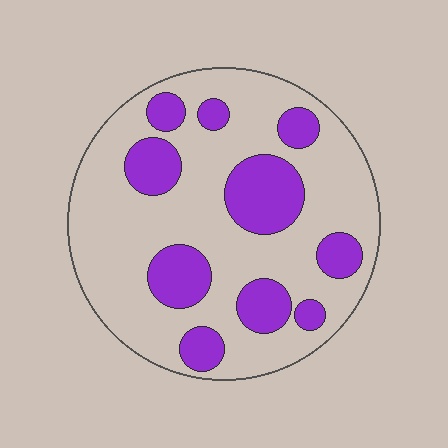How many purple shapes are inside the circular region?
10.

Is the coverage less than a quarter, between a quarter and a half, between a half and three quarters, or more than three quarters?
Between a quarter and a half.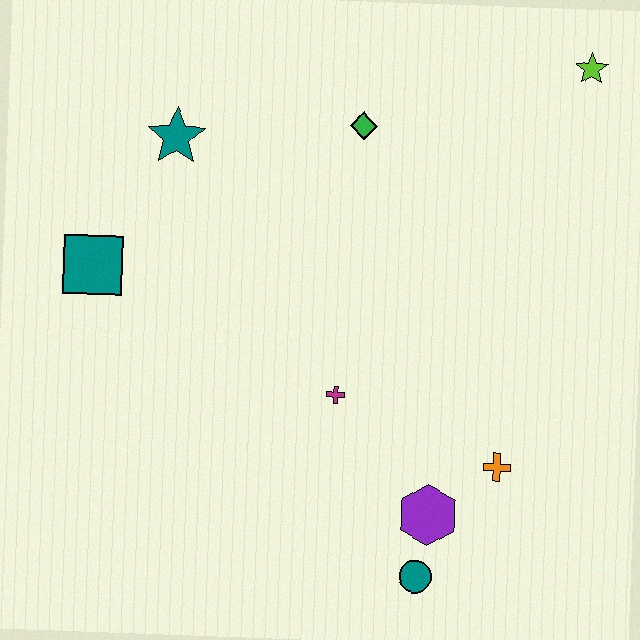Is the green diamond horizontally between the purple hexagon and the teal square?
Yes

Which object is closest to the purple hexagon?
The teal circle is closest to the purple hexagon.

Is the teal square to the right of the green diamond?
No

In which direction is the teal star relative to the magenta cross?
The teal star is above the magenta cross.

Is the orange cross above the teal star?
No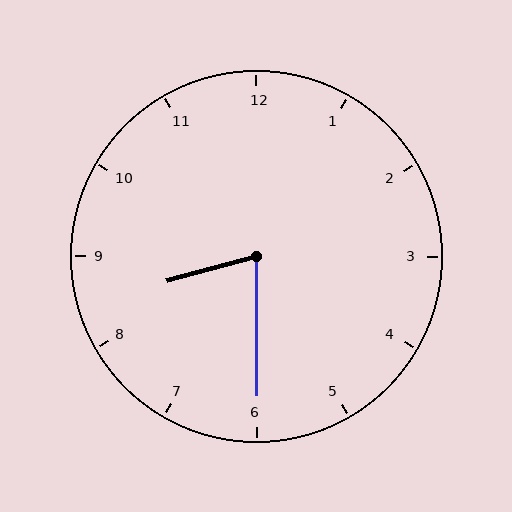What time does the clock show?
8:30.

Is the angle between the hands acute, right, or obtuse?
It is acute.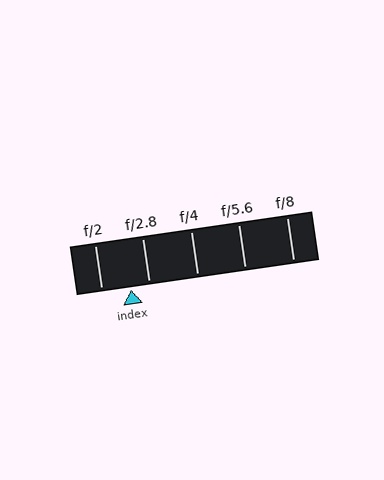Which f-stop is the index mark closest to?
The index mark is closest to f/2.8.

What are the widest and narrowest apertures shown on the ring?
The widest aperture shown is f/2 and the narrowest is f/8.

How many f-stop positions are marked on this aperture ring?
There are 5 f-stop positions marked.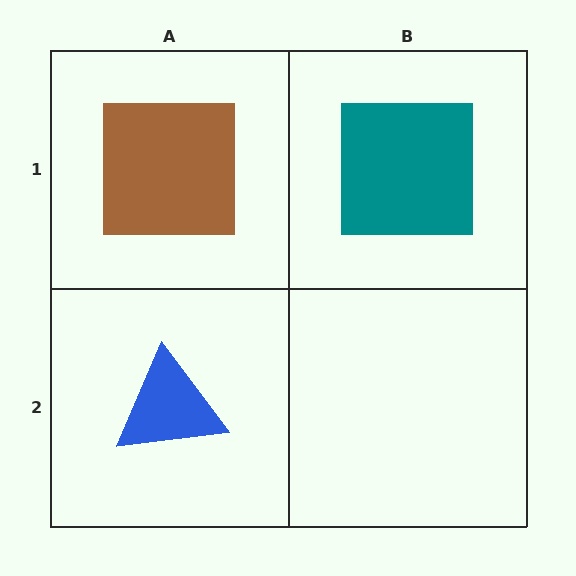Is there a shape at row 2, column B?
No, that cell is empty.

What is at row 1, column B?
A teal square.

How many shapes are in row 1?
2 shapes.